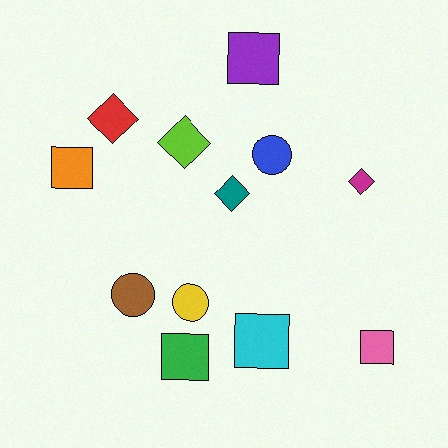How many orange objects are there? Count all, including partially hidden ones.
There is 1 orange object.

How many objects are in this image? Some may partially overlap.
There are 12 objects.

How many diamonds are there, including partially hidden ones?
There are 4 diamonds.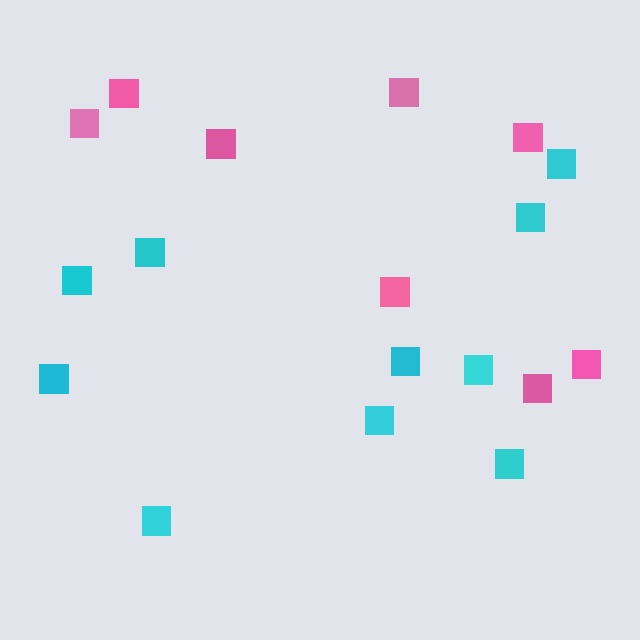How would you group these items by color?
There are 2 groups: one group of pink squares (8) and one group of cyan squares (10).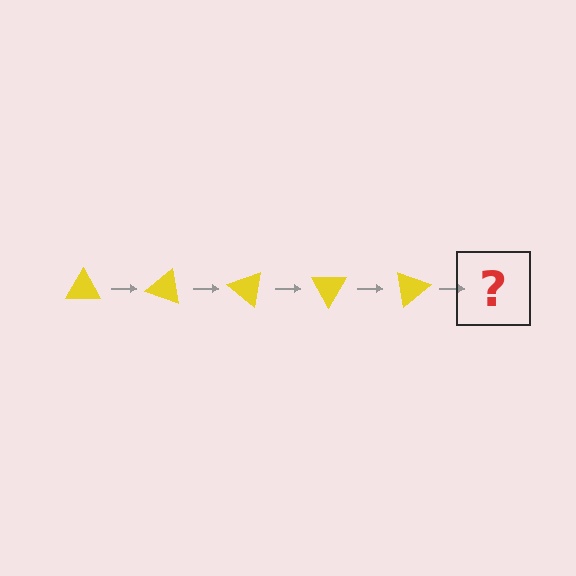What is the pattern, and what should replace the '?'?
The pattern is that the triangle rotates 20 degrees each step. The '?' should be a yellow triangle rotated 100 degrees.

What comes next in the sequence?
The next element should be a yellow triangle rotated 100 degrees.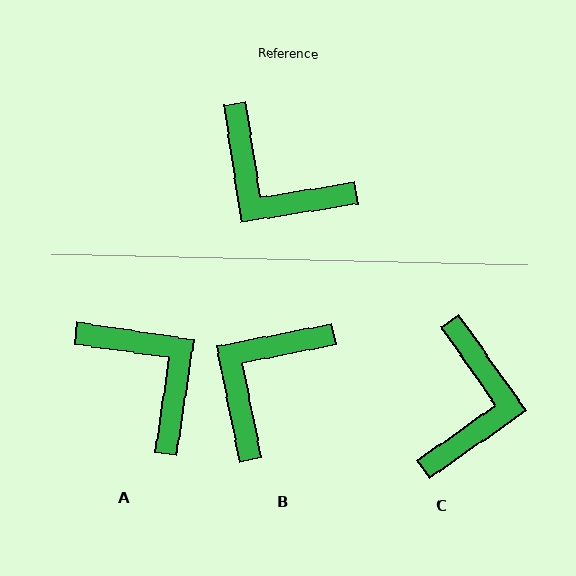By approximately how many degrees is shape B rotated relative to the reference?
Approximately 87 degrees clockwise.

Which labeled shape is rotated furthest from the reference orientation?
A, about 163 degrees away.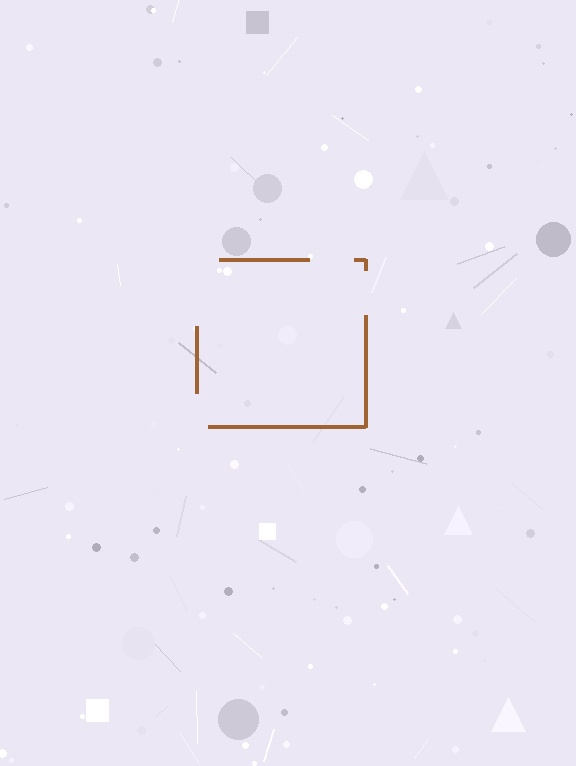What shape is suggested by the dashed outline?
The dashed outline suggests a square.